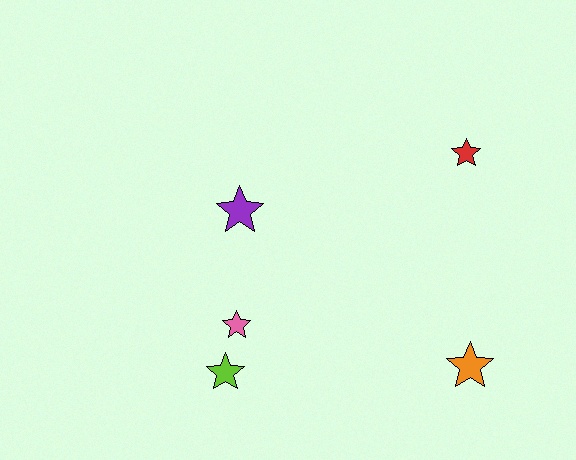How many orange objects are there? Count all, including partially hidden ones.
There is 1 orange object.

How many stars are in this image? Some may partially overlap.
There are 5 stars.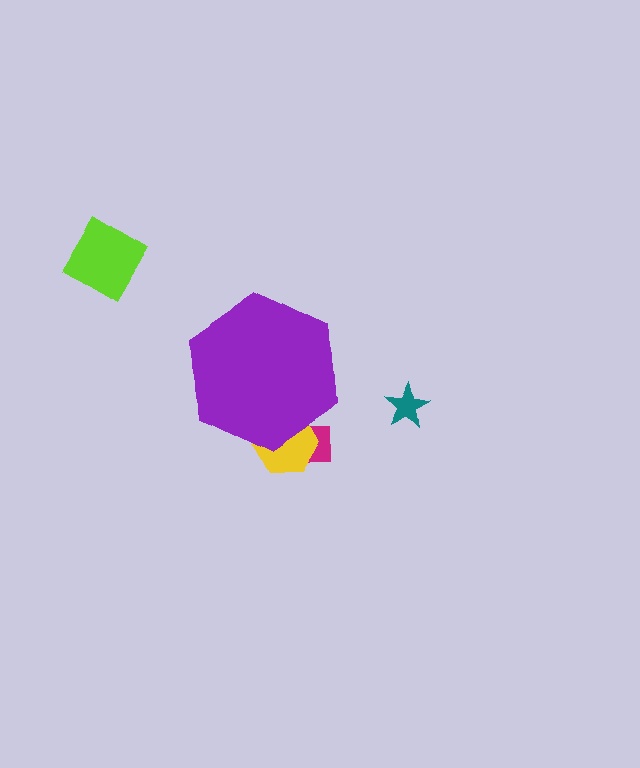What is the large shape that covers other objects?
A purple hexagon.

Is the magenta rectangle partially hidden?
Yes, the magenta rectangle is partially hidden behind the purple hexagon.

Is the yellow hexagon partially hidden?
Yes, the yellow hexagon is partially hidden behind the purple hexagon.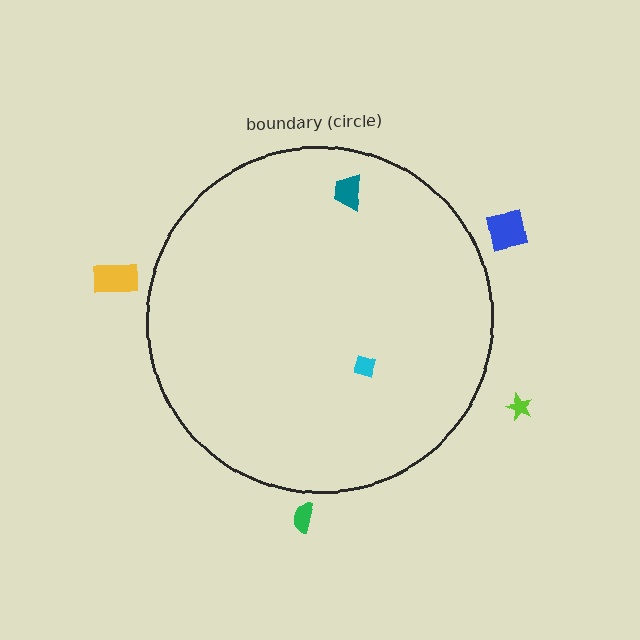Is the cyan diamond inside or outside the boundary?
Inside.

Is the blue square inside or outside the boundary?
Outside.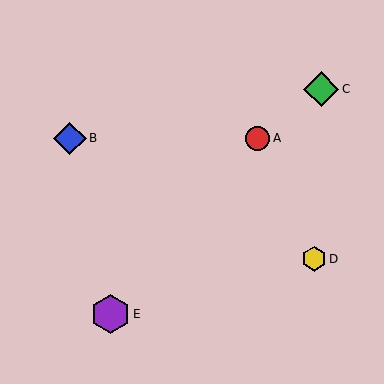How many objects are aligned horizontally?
2 objects (A, B) are aligned horizontally.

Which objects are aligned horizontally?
Objects A, B are aligned horizontally.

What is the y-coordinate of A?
Object A is at y≈138.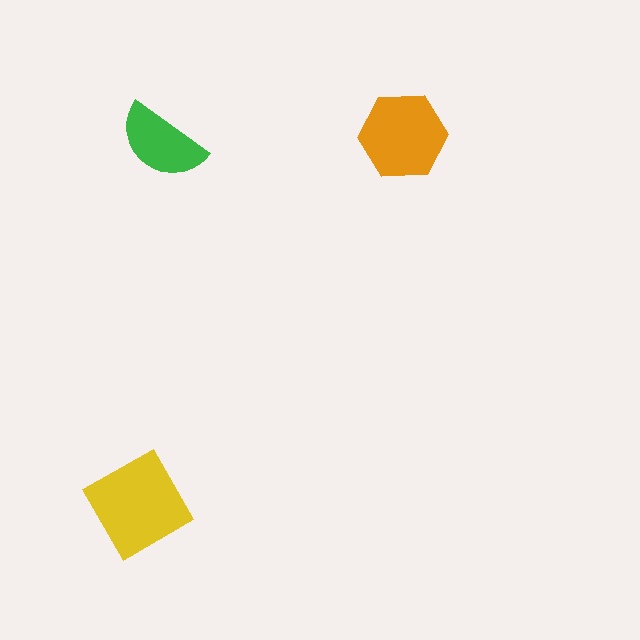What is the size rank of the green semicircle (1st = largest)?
3rd.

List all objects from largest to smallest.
The yellow diamond, the orange hexagon, the green semicircle.